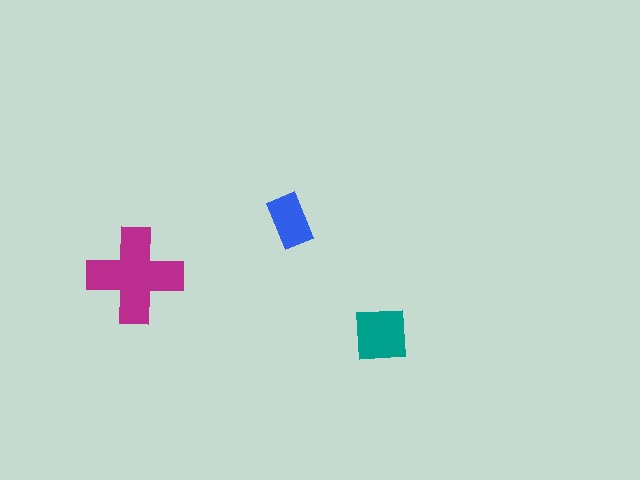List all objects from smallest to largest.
The blue rectangle, the teal square, the magenta cross.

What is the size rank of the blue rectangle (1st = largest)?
3rd.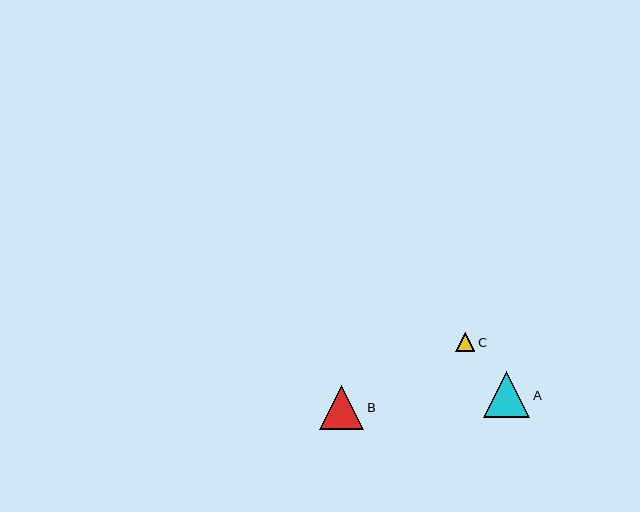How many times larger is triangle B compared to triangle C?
Triangle B is approximately 2.3 times the size of triangle C.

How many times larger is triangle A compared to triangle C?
Triangle A is approximately 2.4 times the size of triangle C.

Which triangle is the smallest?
Triangle C is the smallest with a size of approximately 19 pixels.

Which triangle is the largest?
Triangle A is the largest with a size of approximately 46 pixels.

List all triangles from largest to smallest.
From largest to smallest: A, B, C.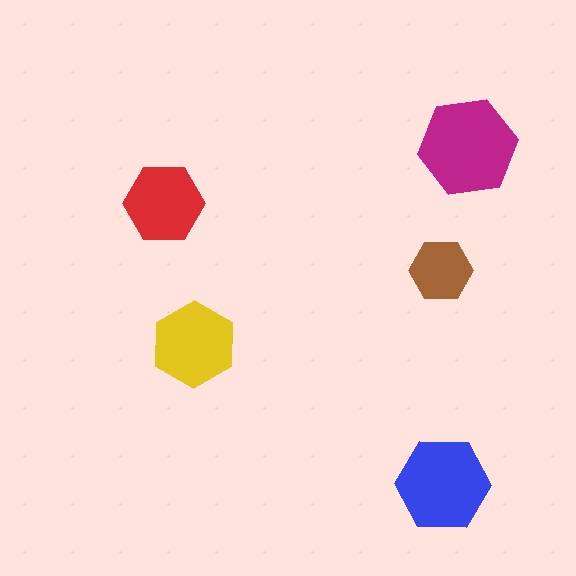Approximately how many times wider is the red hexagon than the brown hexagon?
About 1.5 times wider.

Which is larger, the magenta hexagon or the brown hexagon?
The magenta one.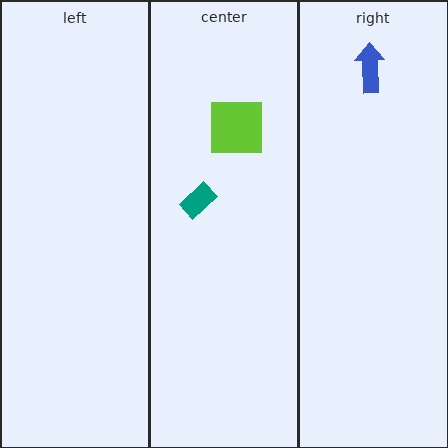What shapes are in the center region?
The lime square, the teal rectangle.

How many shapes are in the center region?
2.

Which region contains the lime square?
The center region.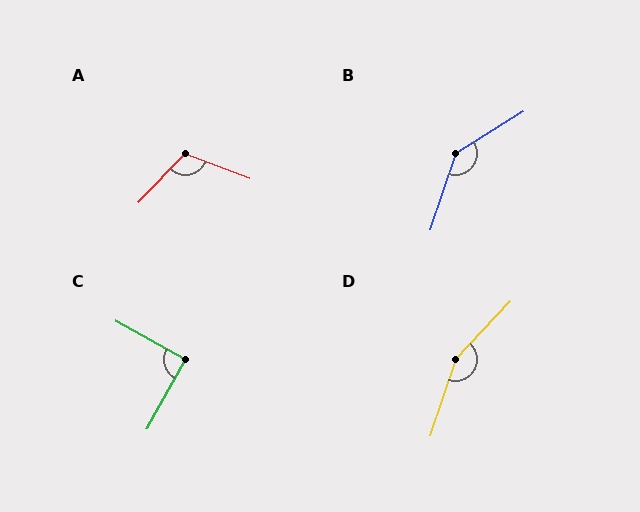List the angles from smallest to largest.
C (90°), A (113°), B (141°), D (155°).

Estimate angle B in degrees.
Approximately 141 degrees.